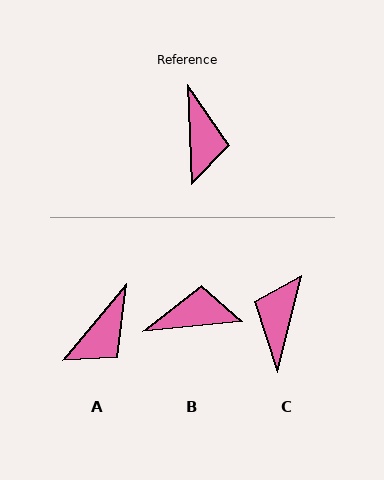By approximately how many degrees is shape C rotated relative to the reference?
Approximately 164 degrees counter-clockwise.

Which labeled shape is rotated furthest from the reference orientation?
C, about 164 degrees away.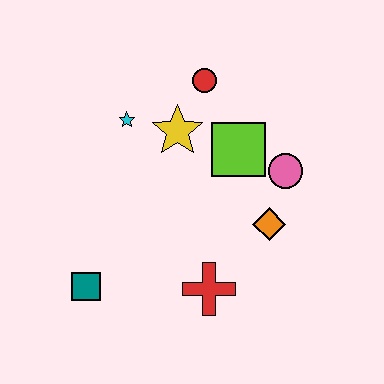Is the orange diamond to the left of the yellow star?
No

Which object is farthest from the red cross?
The red circle is farthest from the red cross.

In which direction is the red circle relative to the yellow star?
The red circle is above the yellow star.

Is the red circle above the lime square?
Yes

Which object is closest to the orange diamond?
The pink circle is closest to the orange diamond.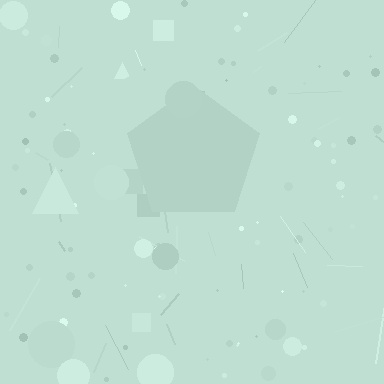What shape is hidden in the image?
A pentagon is hidden in the image.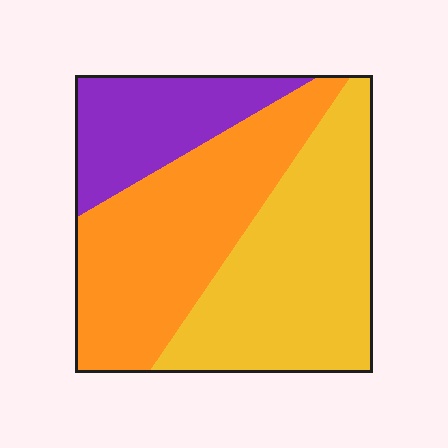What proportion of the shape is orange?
Orange takes up about two fifths (2/5) of the shape.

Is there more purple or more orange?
Orange.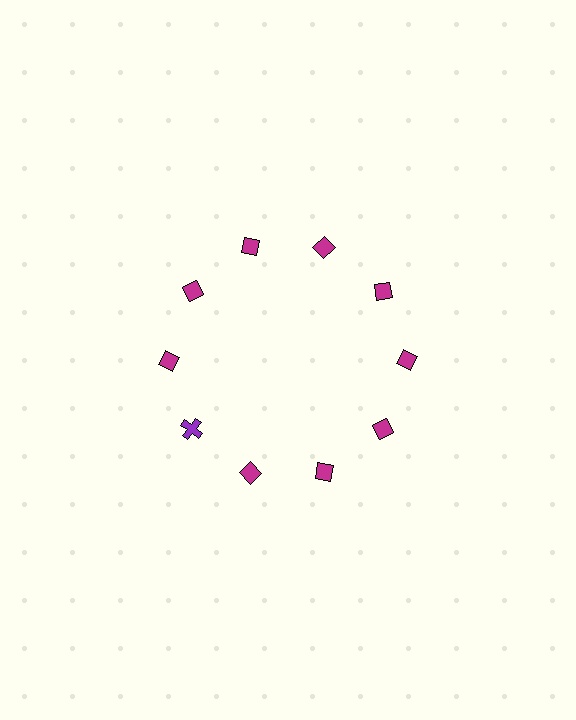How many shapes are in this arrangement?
There are 10 shapes arranged in a ring pattern.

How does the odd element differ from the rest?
It differs in both color (purple instead of magenta) and shape (cross instead of diamond).